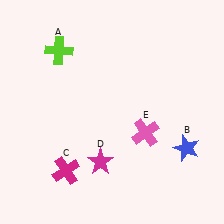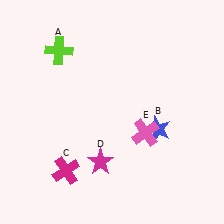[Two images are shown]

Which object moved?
The blue star (B) moved left.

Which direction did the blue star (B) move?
The blue star (B) moved left.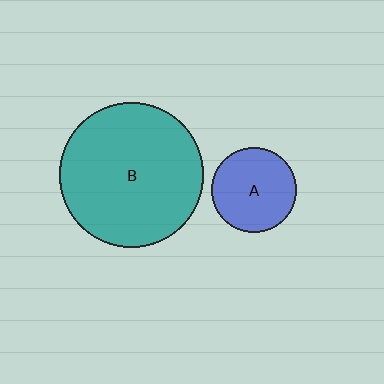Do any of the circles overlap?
No, none of the circles overlap.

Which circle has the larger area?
Circle B (teal).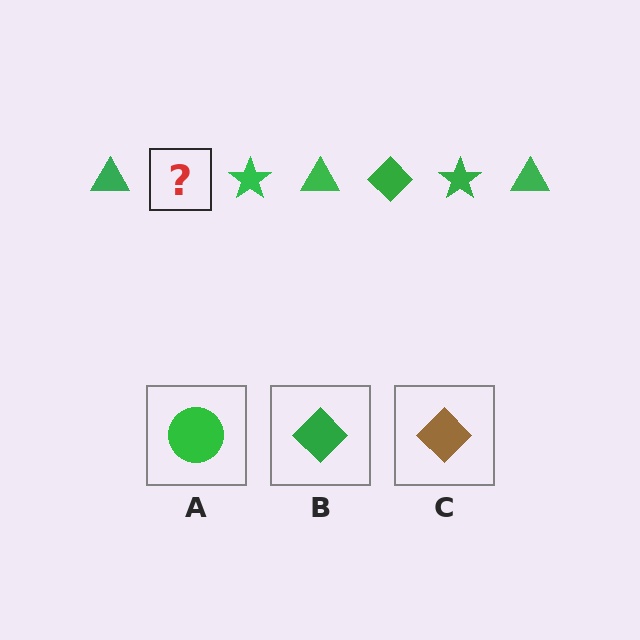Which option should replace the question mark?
Option B.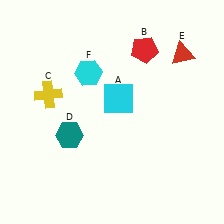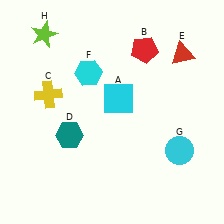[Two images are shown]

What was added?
A cyan circle (G), a lime star (H) were added in Image 2.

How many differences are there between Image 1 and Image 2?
There are 2 differences between the two images.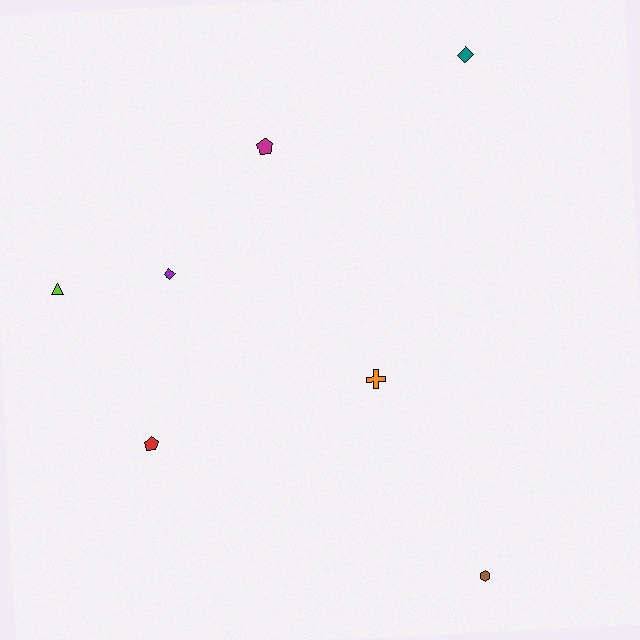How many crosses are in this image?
There is 1 cross.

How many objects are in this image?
There are 7 objects.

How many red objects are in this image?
There is 1 red object.